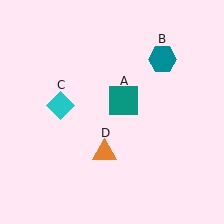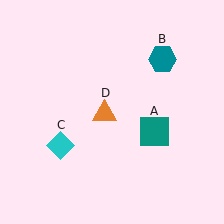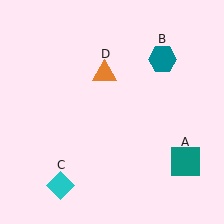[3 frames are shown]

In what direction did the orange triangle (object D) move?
The orange triangle (object D) moved up.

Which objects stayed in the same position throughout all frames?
Teal hexagon (object B) remained stationary.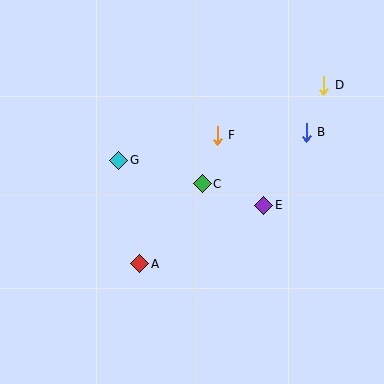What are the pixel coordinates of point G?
Point G is at (119, 160).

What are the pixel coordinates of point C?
Point C is at (202, 184).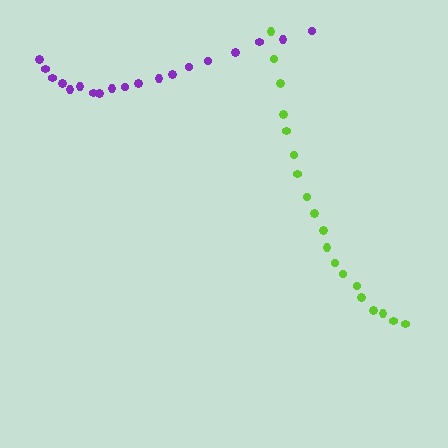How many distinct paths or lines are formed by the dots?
There are 2 distinct paths.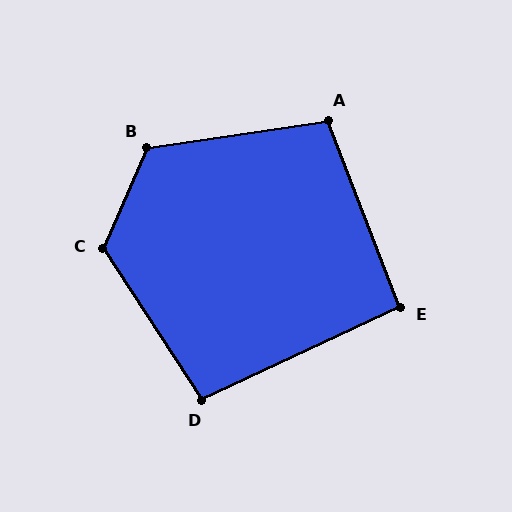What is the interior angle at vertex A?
Approximately 103 degrees (obtuse).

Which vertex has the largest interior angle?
C, at approximately 123 degrees.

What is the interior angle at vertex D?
Approximately 98 degrees (obtuse).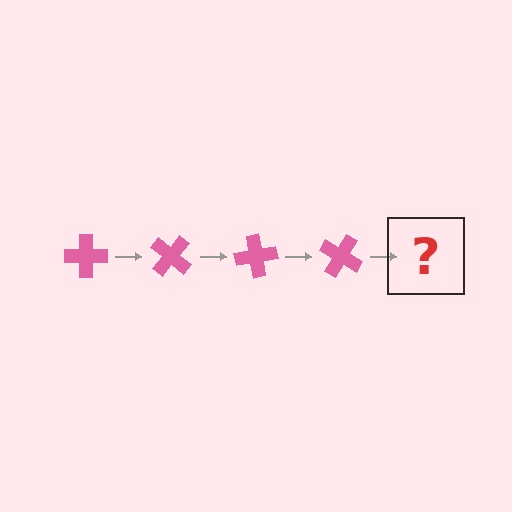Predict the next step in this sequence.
The next step is a pink cross rotated 160 degrees.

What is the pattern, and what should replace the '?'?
The pattern is that the cross rotates 40 degrees each step. The '?' should be a pink cross rotated 160 degrees.